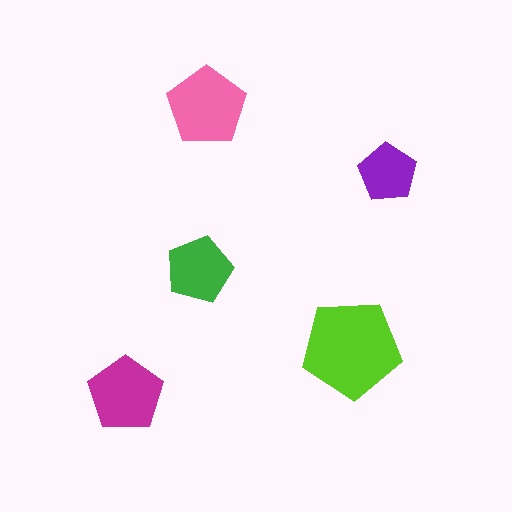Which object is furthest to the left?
The magenta pentagon is leftmost.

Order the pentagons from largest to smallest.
the lime one, the pink one, the magenta one, the green one, the purple one.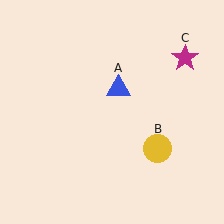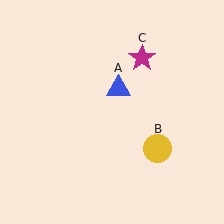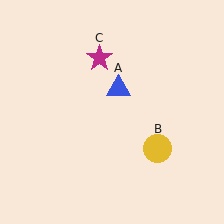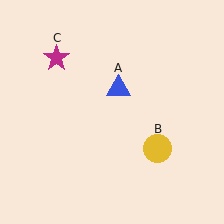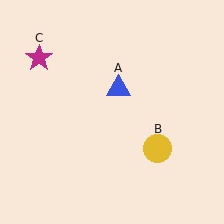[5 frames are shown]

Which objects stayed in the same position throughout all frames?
Blue triangle (object A) and yellow circle (object B) remained stationary.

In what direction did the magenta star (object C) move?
The magenta star (object C) moved left.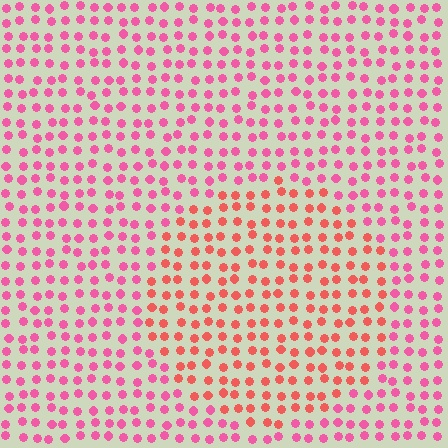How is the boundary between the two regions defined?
The boundary is defined purely by a slight shift in hue (about 32 degrees). Spacing, size, and orientation are identical on both sides.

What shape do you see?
I see a circle.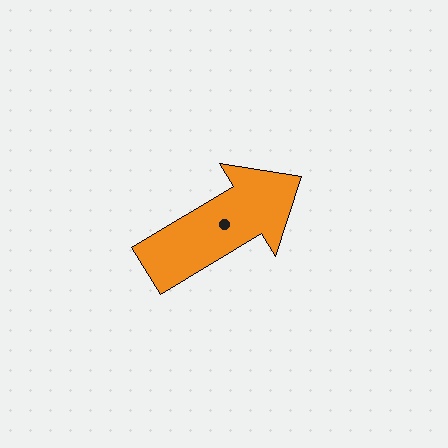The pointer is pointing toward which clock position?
Roughly 2 o'clock.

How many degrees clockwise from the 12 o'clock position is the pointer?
Approximately 59 degrees.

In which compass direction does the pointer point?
Northeast.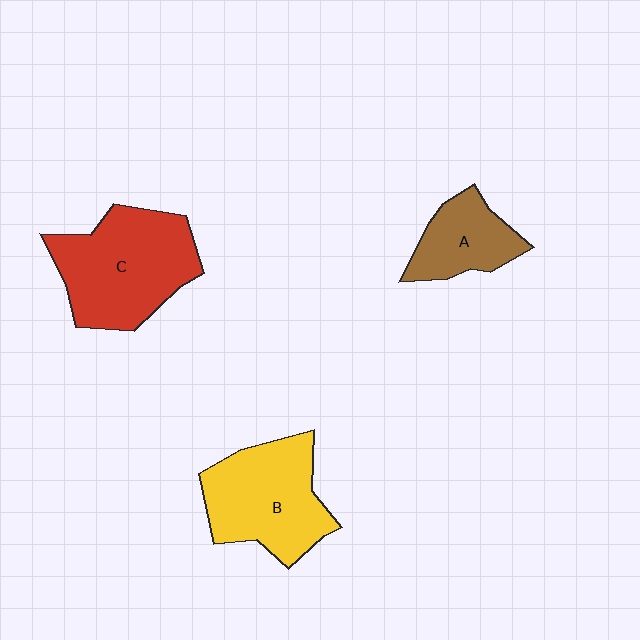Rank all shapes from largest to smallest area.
From largest to smallest: C (red), B (yellow), A (brown).